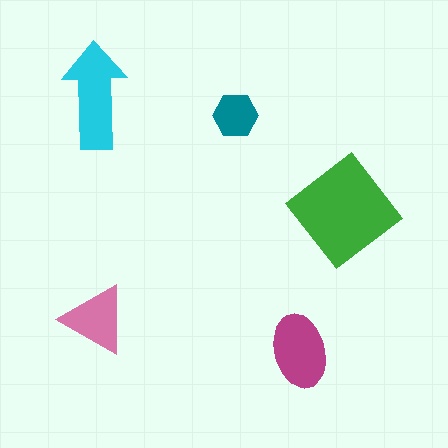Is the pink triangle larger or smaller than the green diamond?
Smaller.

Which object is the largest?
The green diamond.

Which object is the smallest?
The teal hexagon.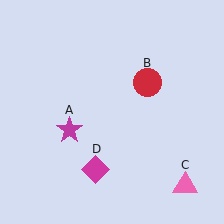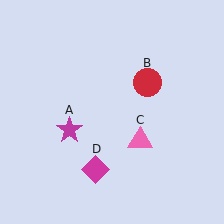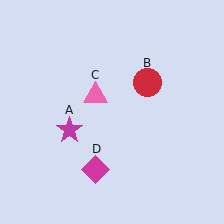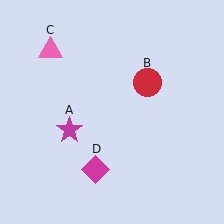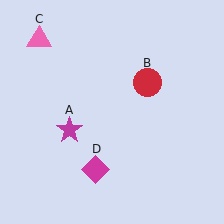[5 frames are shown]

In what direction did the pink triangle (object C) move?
The pink triangle (object C) moved up and to the left.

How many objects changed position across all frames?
1 object changed position: pink triangle (object C).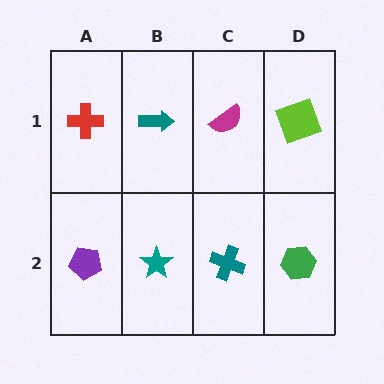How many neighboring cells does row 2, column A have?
2.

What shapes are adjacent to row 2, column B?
A teal arrow (row 1, column B), a purple pentagon (row 2, column A), a teal cross (row 2, column C).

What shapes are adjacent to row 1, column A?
A purple pentagon (row 2, column A), a teal arrow (row 1, column B).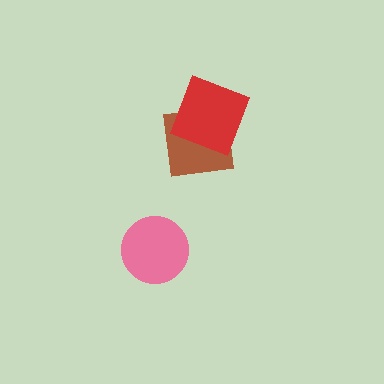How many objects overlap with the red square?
1 object overlaps with the red square.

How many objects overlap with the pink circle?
0 objects overlap with the pink circle.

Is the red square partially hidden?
No, no other shape covers it.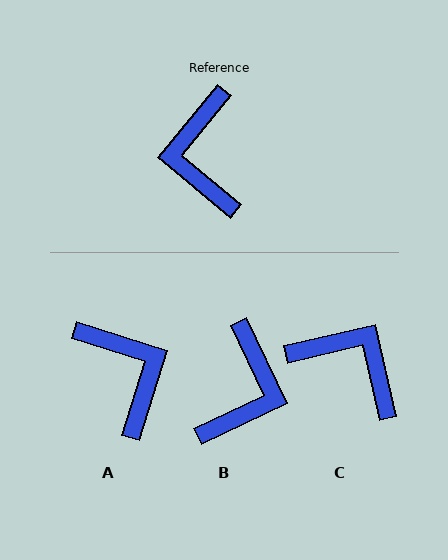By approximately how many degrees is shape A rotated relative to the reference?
Approximately 158 degrees clockwise.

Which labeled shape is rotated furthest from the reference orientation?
A, about 158 degrees away.